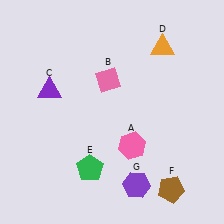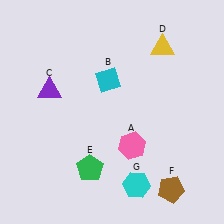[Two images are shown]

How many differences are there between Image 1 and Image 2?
There are 3 differences between the two images.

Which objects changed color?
B changed from pink to cyan. D changed from orange to yellow. G changed from purple to cyan.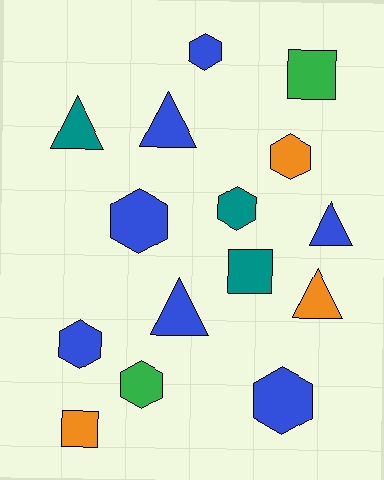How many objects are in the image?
There are 15 objects.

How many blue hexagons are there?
There are 4 blue hexagons.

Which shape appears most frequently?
Hexagon, with 7 objects.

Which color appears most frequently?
Blue, with 7 objects.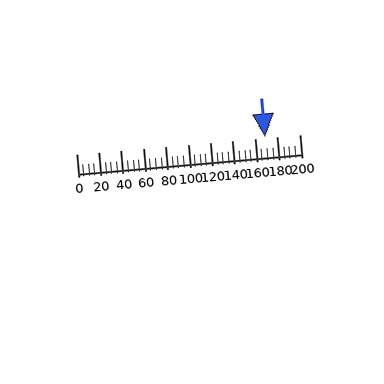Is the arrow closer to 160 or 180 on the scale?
The arrow is closer to 160.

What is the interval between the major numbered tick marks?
The major tick marks are spaced 20 units apart.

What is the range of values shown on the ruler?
The ruler shows values from 0 to 200.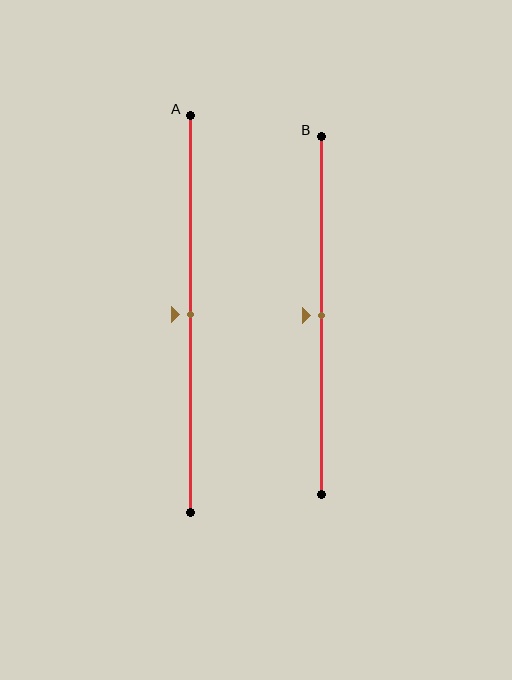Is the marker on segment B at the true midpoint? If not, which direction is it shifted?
Yes, the marker on segment B is at the true midpoint.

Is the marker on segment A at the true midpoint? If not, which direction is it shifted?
Yes, the marker on segment A is at the true midpoint.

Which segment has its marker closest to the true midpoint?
Segment A has its marker closest to the true midpoint.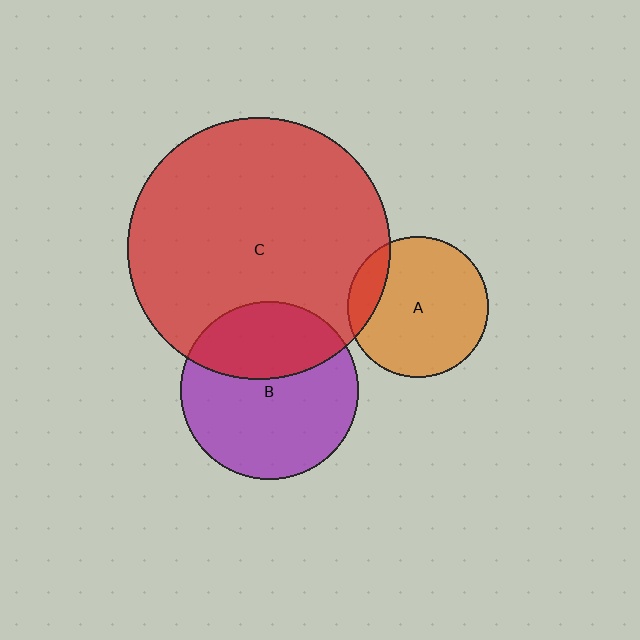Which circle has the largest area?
Circle C (red).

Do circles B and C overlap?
Yes.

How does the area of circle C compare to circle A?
Approximately 3.5 times.